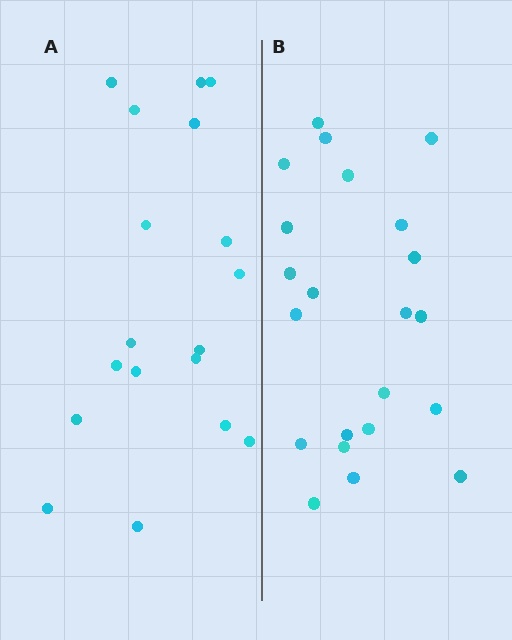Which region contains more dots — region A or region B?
Region B (the right region) has more dots.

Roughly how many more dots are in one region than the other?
Region B has about 4 more dots than region A.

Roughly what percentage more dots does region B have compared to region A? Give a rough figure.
About 20% more.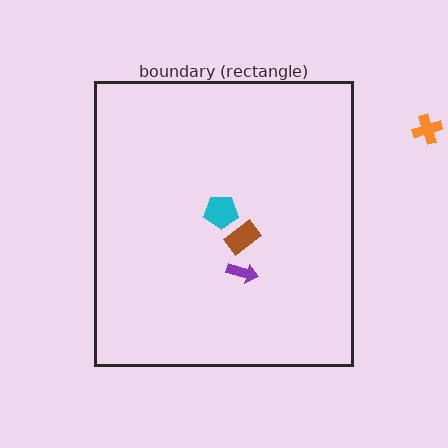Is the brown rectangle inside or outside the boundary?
Inside.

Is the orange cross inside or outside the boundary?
Outside.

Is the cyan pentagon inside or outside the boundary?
Inside.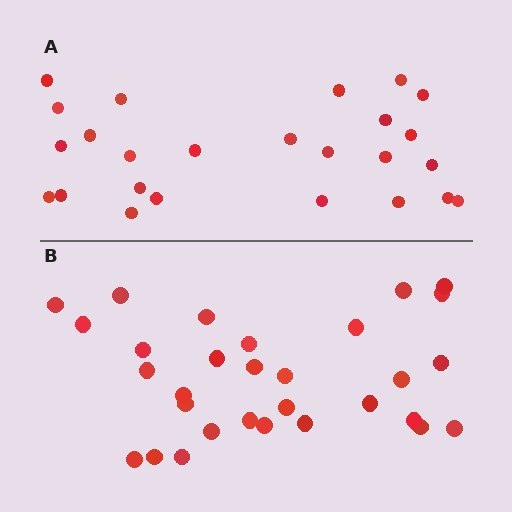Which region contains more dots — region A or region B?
Region B (the bottom region) has more dots.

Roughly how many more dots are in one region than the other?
Region B has about 5 more dots than region A.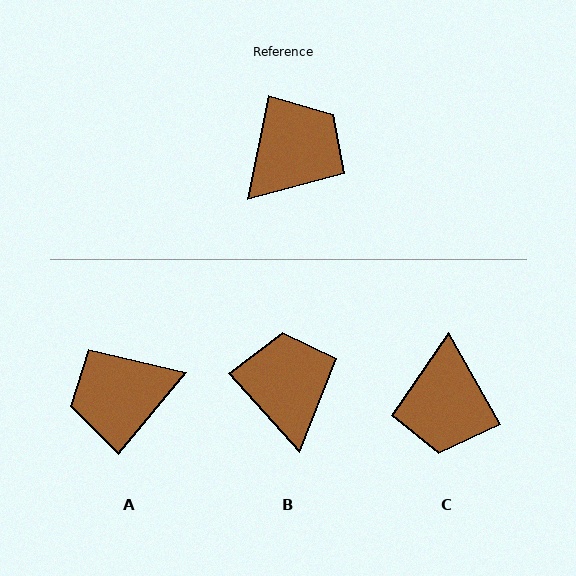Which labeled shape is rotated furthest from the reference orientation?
A, about 152 degrees away.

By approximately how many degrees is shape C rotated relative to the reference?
Approximately 139 degrees clockwise.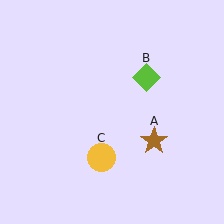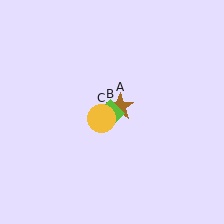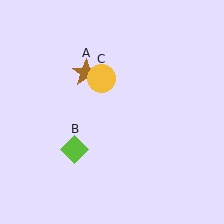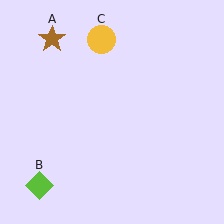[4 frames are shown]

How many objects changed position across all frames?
3 objects changed position: brown star (object A), lime diamond (object B), yellow circle (object C).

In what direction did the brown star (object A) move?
The brown star (object A) moved up and to the left.